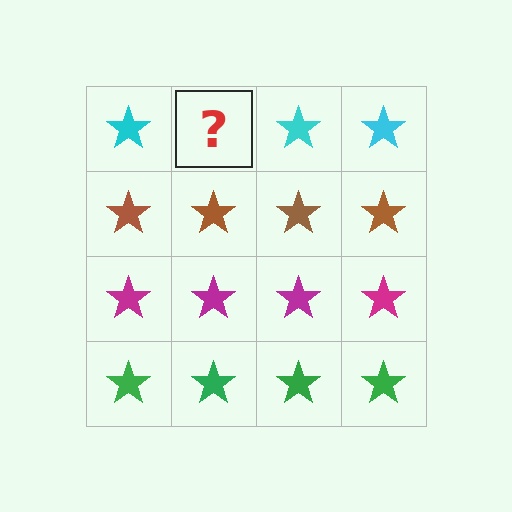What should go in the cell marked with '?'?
The missing cell should contain a cyan star.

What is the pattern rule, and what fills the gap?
The rule is that each row has a consistent color. The gap should be filled with a cyan star.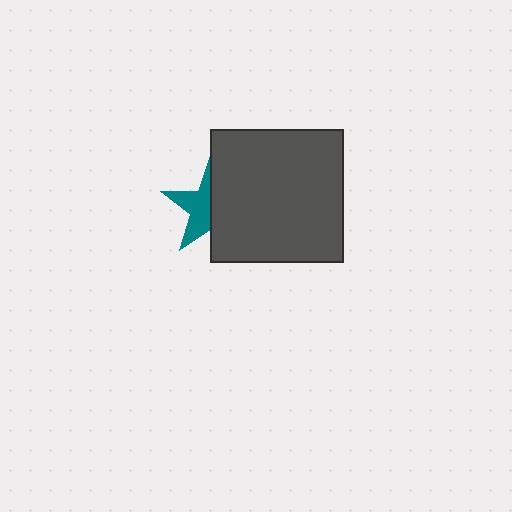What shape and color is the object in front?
The object in front is a dark gray square.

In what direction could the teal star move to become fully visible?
The teal star could move left. That would shift it out from behind the dark gray square entirely.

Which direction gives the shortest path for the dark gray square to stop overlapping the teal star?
Moving right gives the shortest separation.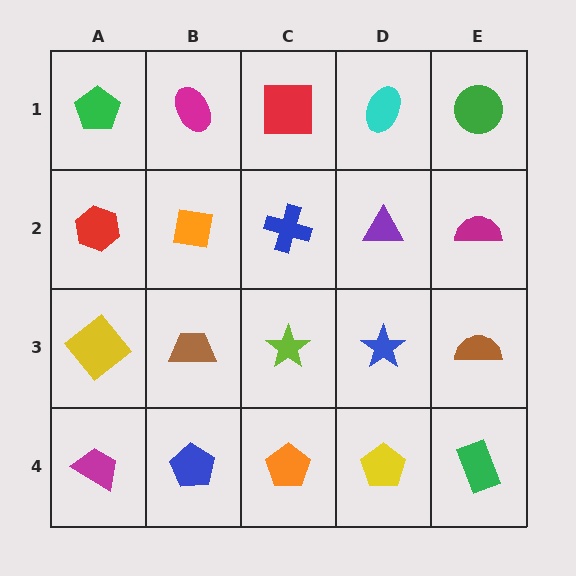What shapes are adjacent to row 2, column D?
A cyan ellipse (row 1, column D), a blue star (row 3, column D), a blue cross (row 2, column C), a magenta semicircle (row 2, column E).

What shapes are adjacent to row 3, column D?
A purple triangle (row 2, column D), a yellow pentagon (row 4, column D), a lime star (row 3, column C), a brown semicircle (row 3, column E).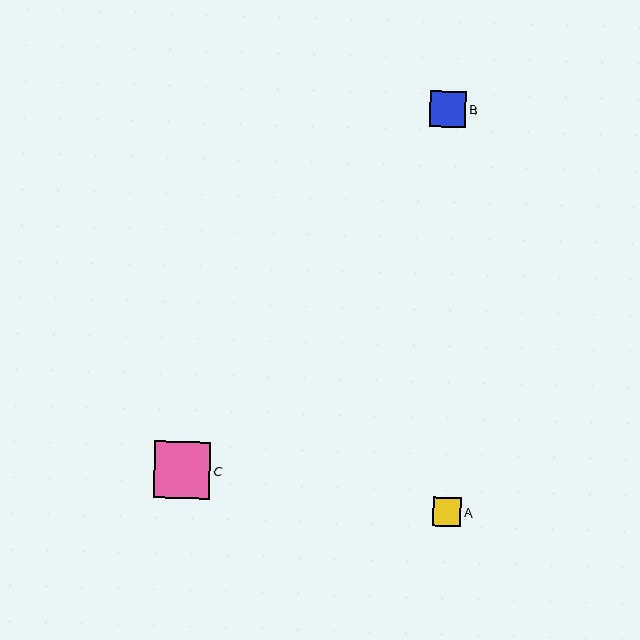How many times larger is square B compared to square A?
Square B is approximately 1.3 times the size of square A.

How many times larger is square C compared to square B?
Square C is approximately 1.6 times the size of square B.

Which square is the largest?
Square C is the largest with a size of approximately 56 pixels.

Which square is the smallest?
Square A is the smallest with a size of approximately 29 pixels.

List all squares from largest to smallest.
From largest to smallest: C, B, A.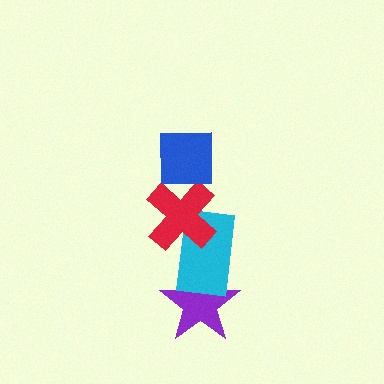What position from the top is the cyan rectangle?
The cyan rectangle is 3rd from the top.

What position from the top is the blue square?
The blue square is 1st from the top.